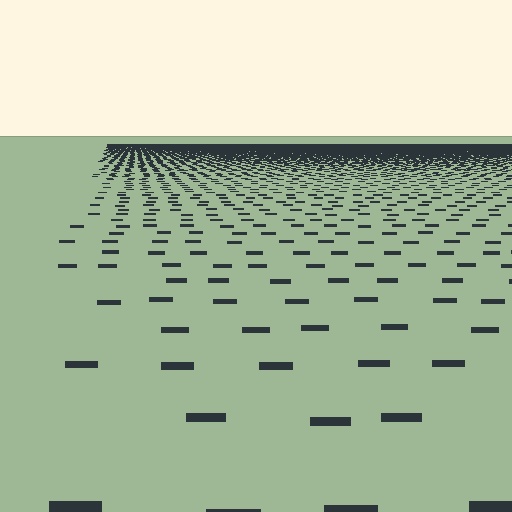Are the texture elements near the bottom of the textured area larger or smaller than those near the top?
Larger. Near the bottom, elements are closer to the viewer and appear at a bigger on-screen size.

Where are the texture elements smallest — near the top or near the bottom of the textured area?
Near the top.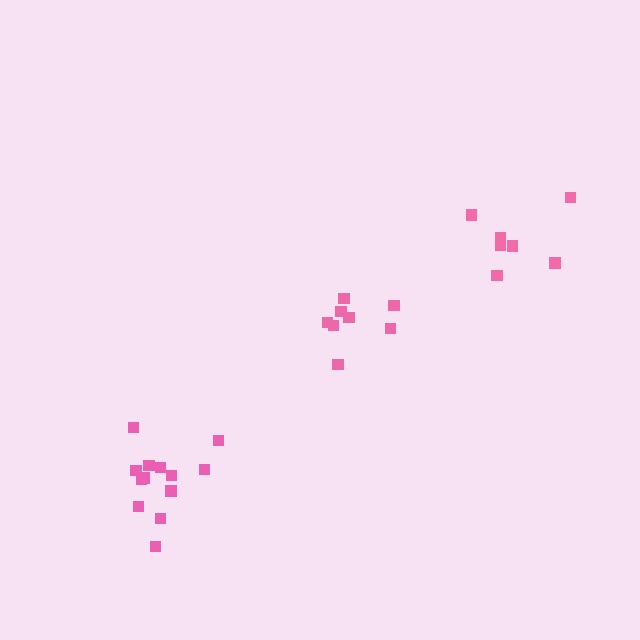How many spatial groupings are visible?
There are 3 spatial groupings.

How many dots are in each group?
Group 1: 8 dots, Group 2: 13 dots, Group 3: 7 dots (28 total).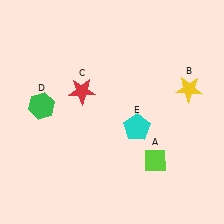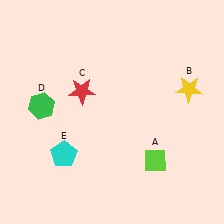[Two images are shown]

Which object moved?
The cyan pentagon (E) moved left.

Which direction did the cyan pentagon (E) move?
The cyan pentagon (E) moved left.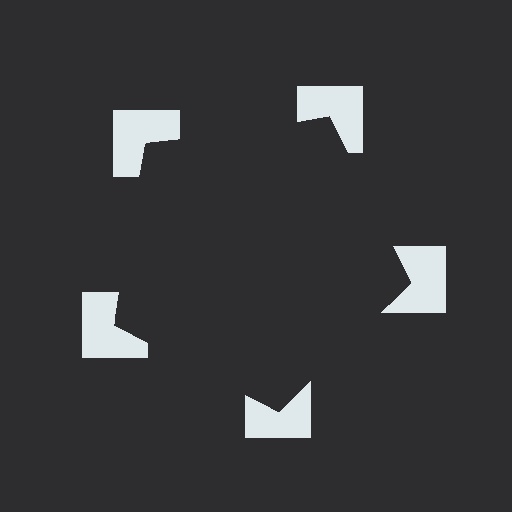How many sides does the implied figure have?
5 sides.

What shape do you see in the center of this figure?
An illusory pentagon — its edges are inferred from the aligned wedge cuts in the notched squares, not physically drawn.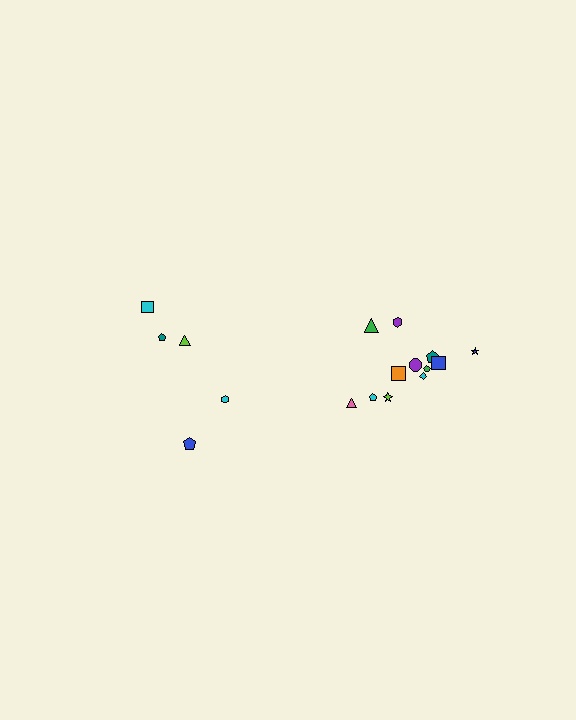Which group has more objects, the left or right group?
The right group.